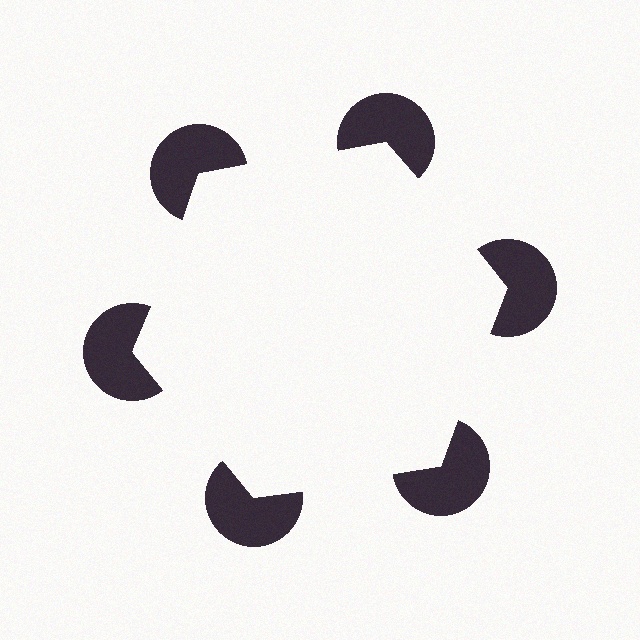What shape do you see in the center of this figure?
An illusory hexagon — its edges are inferred from the aligned wedge cuts in the pac-man discs, not physically drawn.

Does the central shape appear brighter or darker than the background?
It typically appears slightly brighter than the background, even though no actual brightness change is drawn.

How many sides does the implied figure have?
6 sides.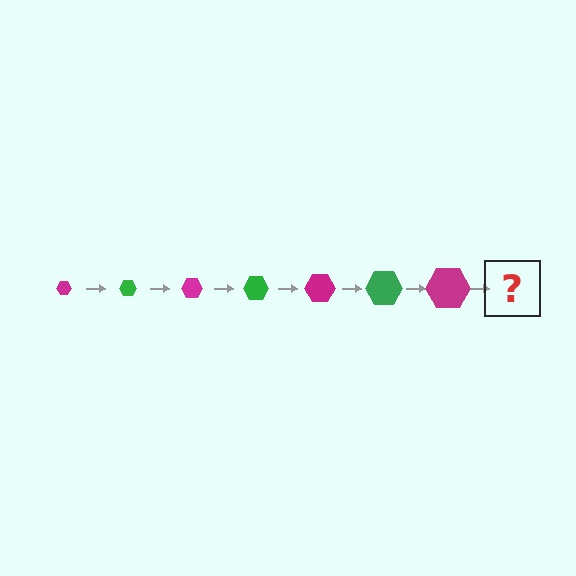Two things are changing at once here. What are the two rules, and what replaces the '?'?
The two rules are that the hexagon grows larger each step and the color cycles through magenta and green. The '?' should be a green hexagon, larger than the previous one.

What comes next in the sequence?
The next element should be a green hexagon, larger than the previous one.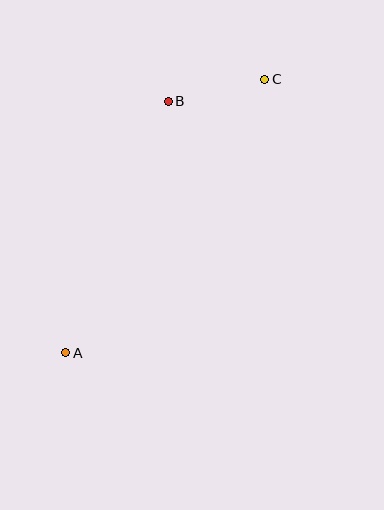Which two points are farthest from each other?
Points A and C are farthest from each other.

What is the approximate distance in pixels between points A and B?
The distance between A and B is approximately 272 pixels.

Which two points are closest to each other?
Points B and C are closest to each other.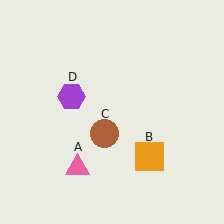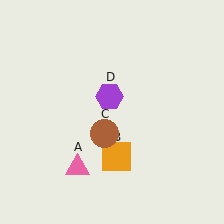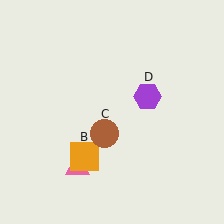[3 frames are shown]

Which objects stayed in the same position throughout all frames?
Pink triangle (object A) and brown circle (object C) remained stationary.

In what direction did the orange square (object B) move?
The orange square (object B) moved left.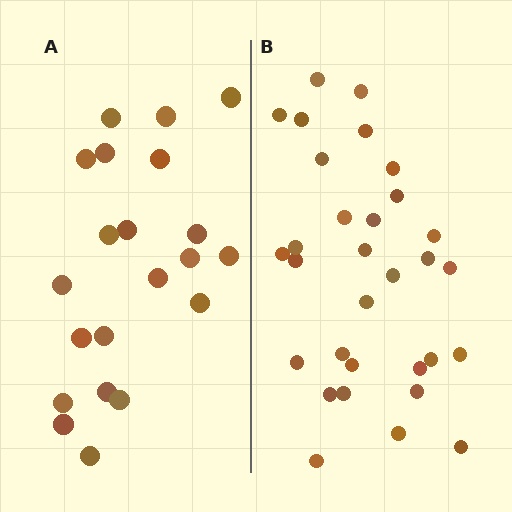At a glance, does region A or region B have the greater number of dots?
Region B (the right region) has more dots.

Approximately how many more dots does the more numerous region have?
Region B has roughly 10 or so more dots than region A.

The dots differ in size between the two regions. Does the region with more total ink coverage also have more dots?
No. Region A has more total ink coverage because its dots are larger, but region B actually contains more individual dots. Total area can be misleading — the number of items is what matters here.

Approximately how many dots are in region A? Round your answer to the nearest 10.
About 20 dots. (The exact count is 21, which rounds to 20.)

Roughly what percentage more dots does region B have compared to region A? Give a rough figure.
About 50% more.